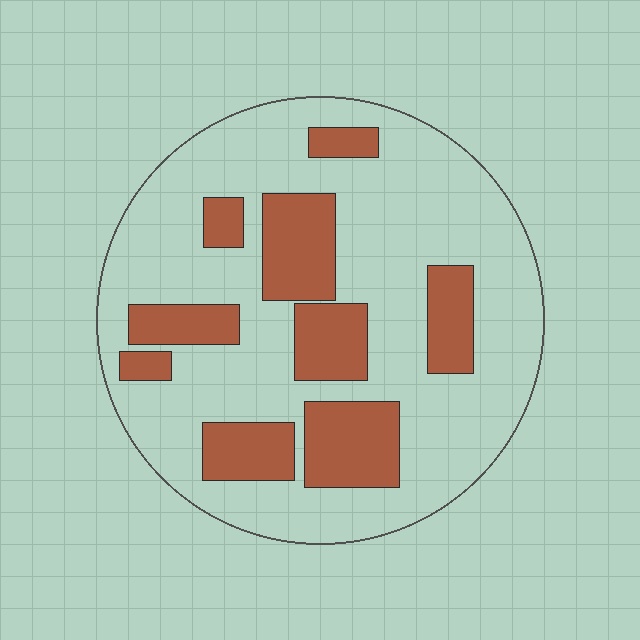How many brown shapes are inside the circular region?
9.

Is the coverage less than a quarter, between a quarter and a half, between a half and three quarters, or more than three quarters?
Between a quarter and a half.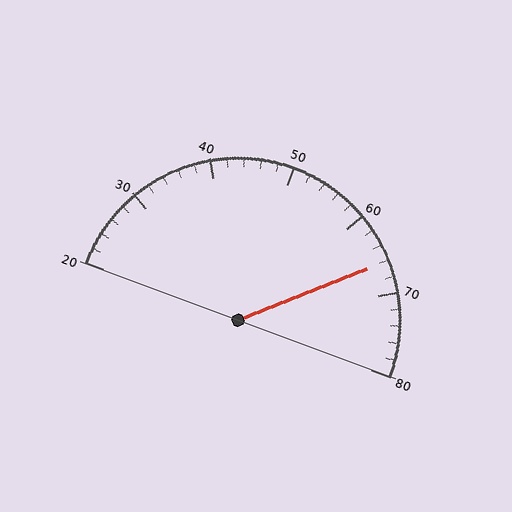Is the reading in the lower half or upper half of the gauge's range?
The reading is in the upper half of the range (20 to 80).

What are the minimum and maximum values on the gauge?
The gauge ranges from 20 to 80.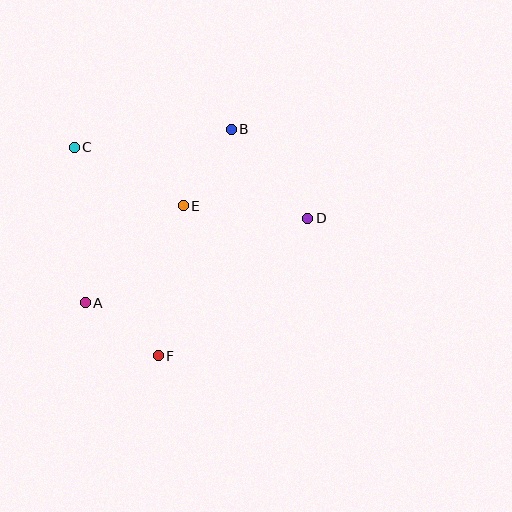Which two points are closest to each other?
Points A and F are closest to each other.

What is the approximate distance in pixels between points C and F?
The distance between C and F is approximately 225 pixels.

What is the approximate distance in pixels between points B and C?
The distance between B and C is approximately 158 pixels.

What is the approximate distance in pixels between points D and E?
The distance between D and E is approximately 125 pixels.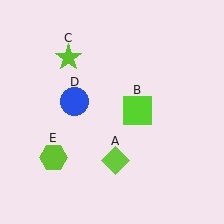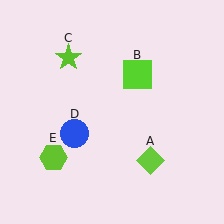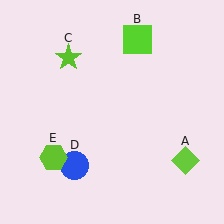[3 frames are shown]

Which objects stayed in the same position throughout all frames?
Lime star (object C) and lime hexagon (object E) remained stationary.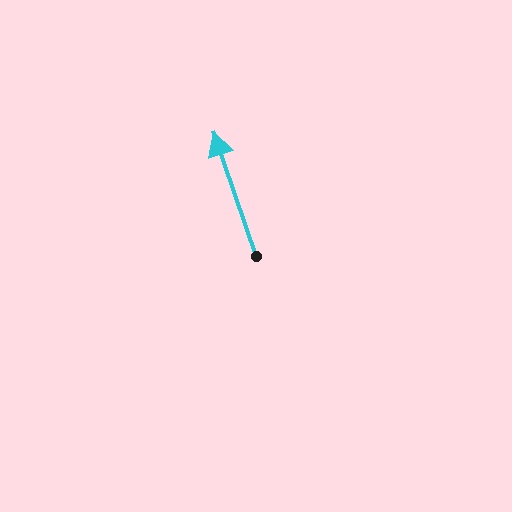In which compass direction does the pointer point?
North.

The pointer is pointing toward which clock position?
Roughly 11 o'clock.